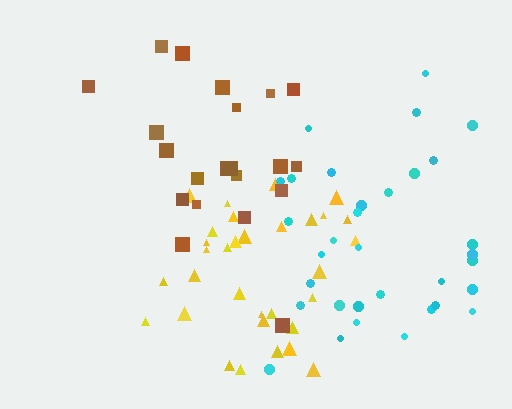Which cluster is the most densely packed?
Yellow.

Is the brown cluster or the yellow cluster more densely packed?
Yellow.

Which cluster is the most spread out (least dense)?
Brown.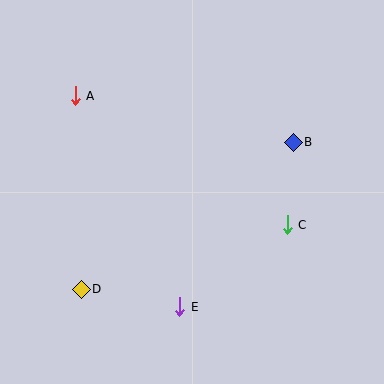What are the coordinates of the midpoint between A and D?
The midpoint between A and D is at (78, 192).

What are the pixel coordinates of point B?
Point B is at (293, 142).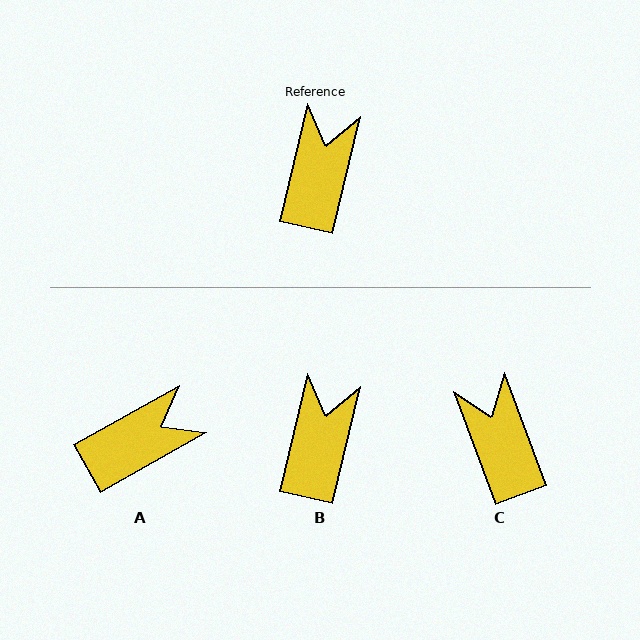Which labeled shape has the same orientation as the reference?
B.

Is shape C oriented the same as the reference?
No, it is off by about 34 degrees.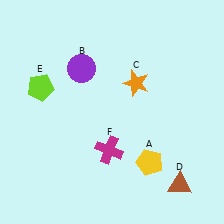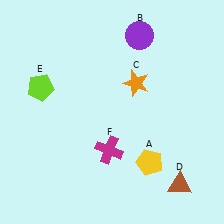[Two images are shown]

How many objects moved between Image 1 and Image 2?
1 object moved between the two images.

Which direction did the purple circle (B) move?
The purple circle (B) moved right.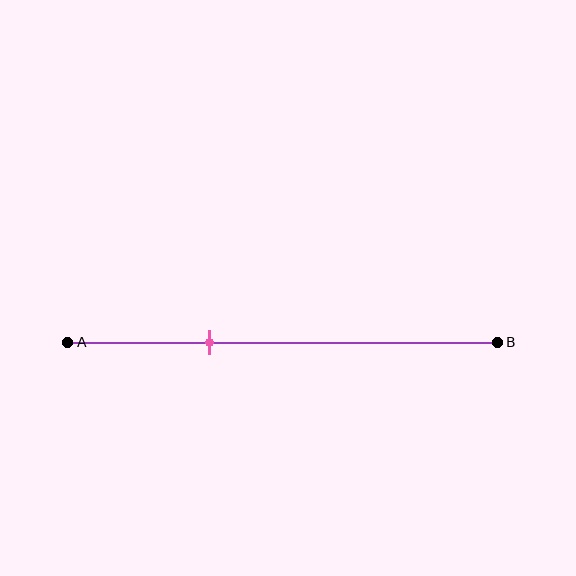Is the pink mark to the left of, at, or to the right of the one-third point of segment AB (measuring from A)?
The pink mark is approximately at the one-third point of segment AB.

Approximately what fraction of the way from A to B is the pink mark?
The pink mark is approximately 35% of the way from A to B.